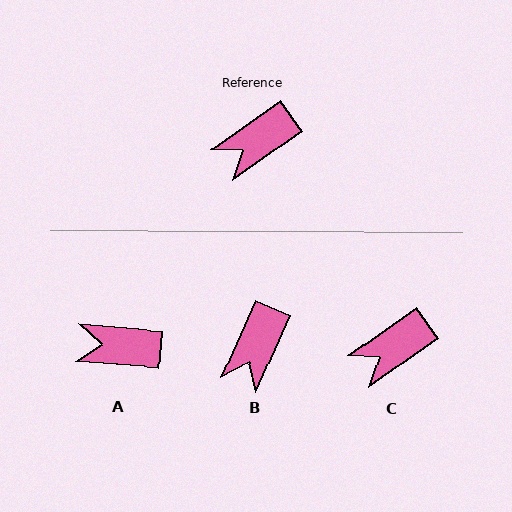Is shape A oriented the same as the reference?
No, it is off by about 40 degrees.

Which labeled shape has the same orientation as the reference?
C.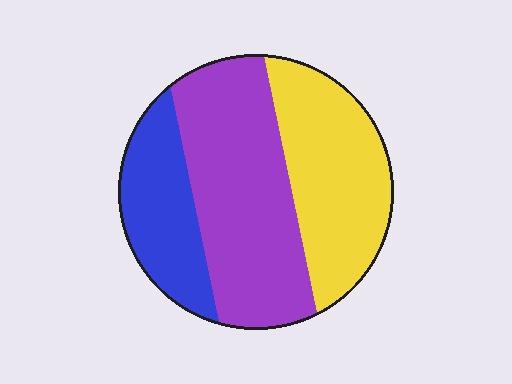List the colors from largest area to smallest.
From largest to smallest: purple, yellow, blue.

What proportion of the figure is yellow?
Yellow covers roughly 35% of the figure.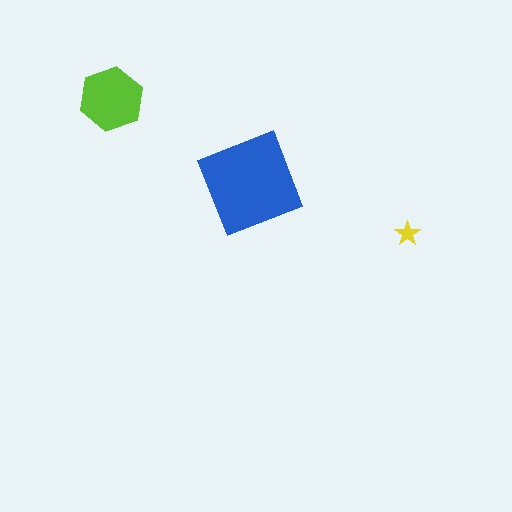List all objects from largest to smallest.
The blue diamond, the lime hexagon, the yellow star.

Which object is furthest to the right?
The yellow star is rightmost.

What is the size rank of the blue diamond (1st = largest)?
1st.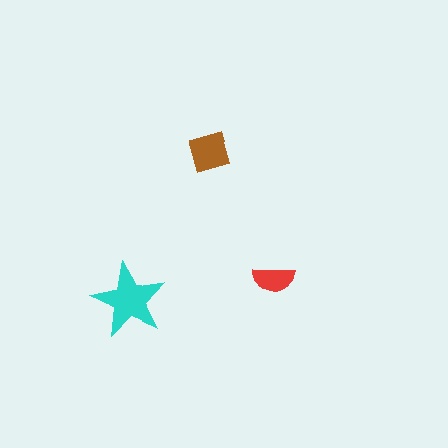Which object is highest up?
The brown square is topmost.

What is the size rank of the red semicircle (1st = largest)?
3rd.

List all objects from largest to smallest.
The cyan star, the brown square, the red semicircle.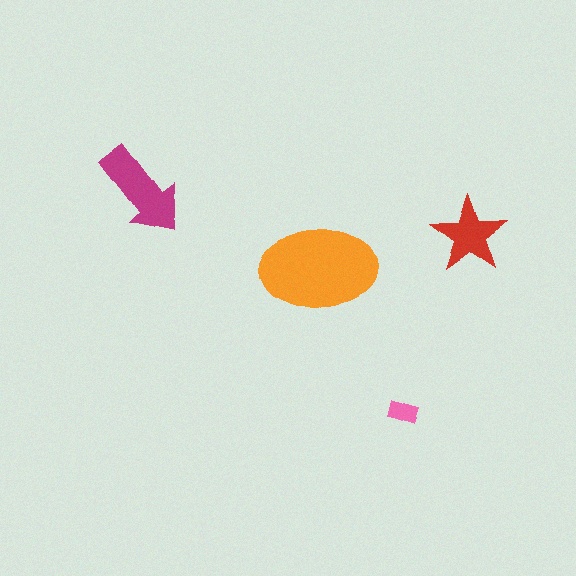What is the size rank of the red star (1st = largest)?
3rd.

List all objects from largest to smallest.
The orange ellipse, the magenta arrow, the red star, the pink rectangle.